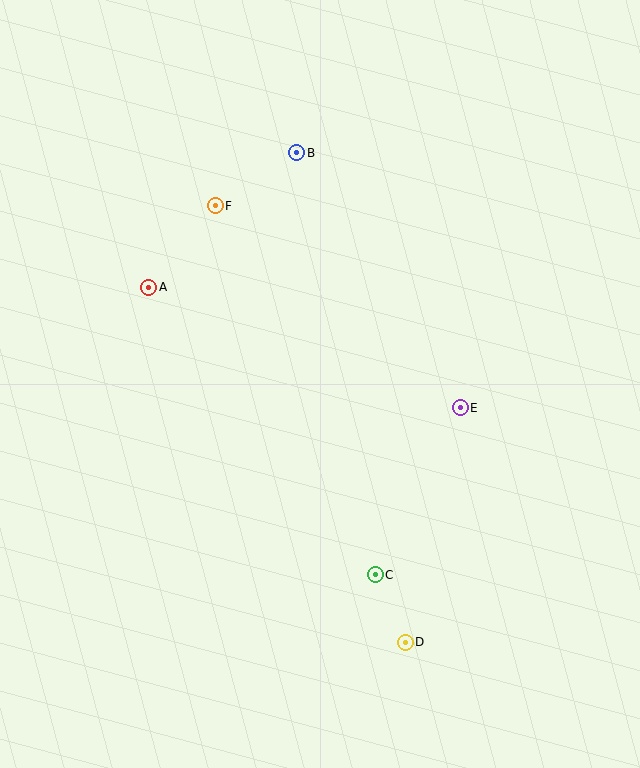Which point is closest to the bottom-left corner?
Point C is closest to the bottom-left corner.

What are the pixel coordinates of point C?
Point C is at (375, 575).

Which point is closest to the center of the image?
Point E at (460, 408) is closest to the center.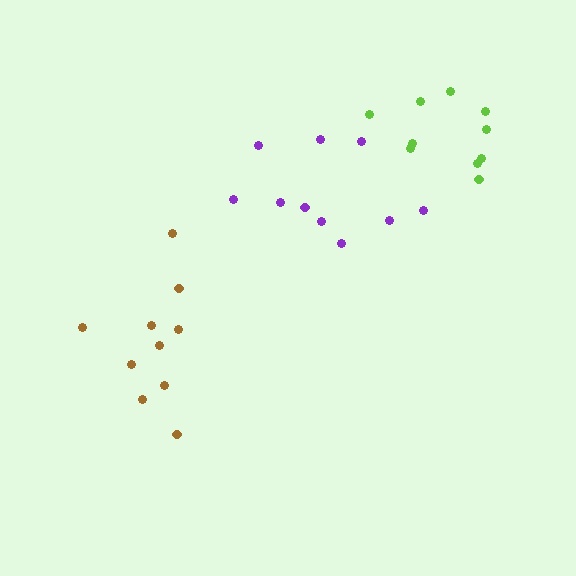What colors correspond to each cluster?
The clusters are colored: brown, lime, purple.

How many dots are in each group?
Group 1: 10 dots, Group 2: 10 dots, Group 3: 10 dots (30 total).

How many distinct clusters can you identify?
There are 3 distinct clusters.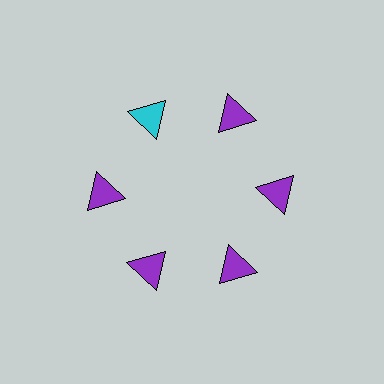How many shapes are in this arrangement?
There are 6 shapes arranged in a ring pattern.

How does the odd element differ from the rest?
It has a different color: cyan instead of purple.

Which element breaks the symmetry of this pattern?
The cyan triangle at roughly the 11 o'clock position breaks the symmetry. All other shapes are purple triangles.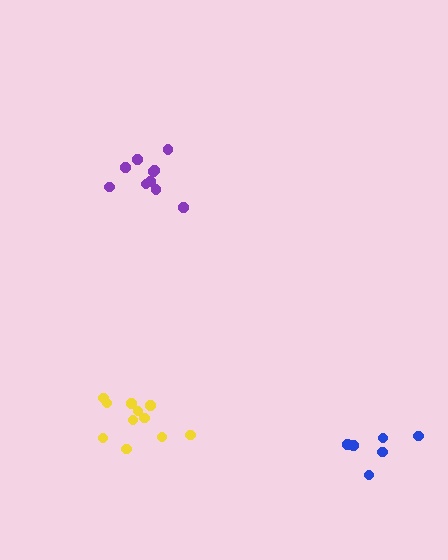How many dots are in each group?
Group 1: 10 dots, Group 2: 11 dots, Group 3: 6 dots (27 total).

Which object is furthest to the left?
The yellow cluster is leftmost.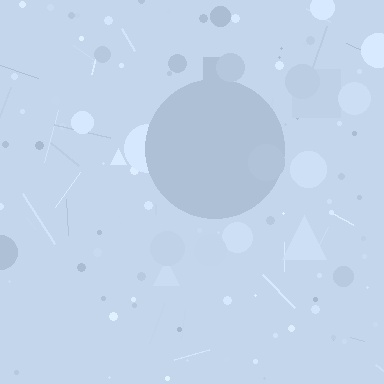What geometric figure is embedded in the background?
A circle is embedded in the background.